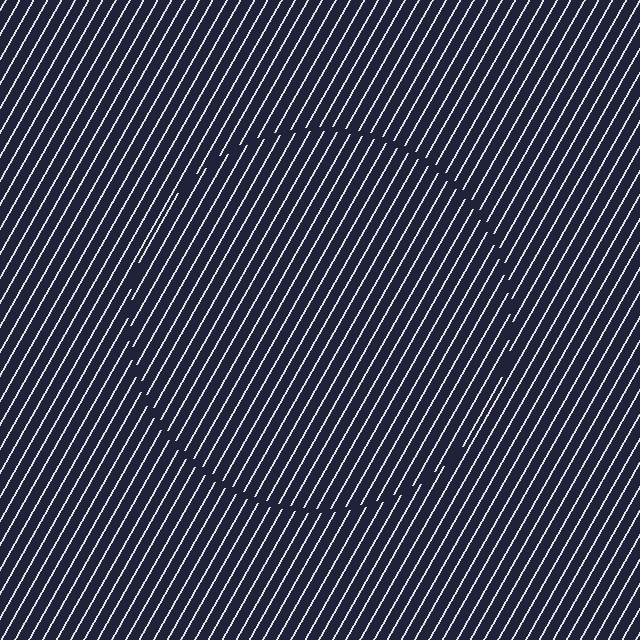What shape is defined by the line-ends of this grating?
An illusory circle. The interior of the shape contains the same grating, shifted by half a period — the contour is defined by the phase discontinuity where line-ends from the inner and outer gratings abut.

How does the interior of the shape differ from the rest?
The interior of the shape contains the same grating, shifted by half a period — the contour is defined by the phase discontinuity where line-ends from the inner and outer gratings abut.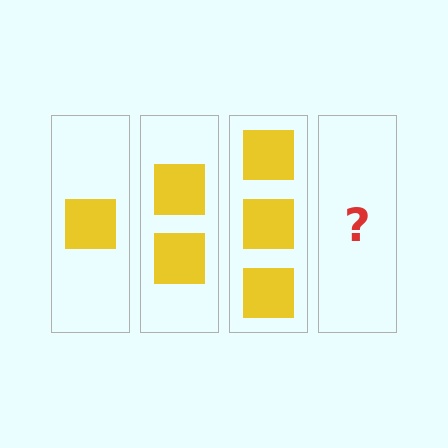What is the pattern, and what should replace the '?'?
The pattern is that each step adds one more square. The '?' should be 4 squares.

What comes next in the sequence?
The next element should be 4 squares.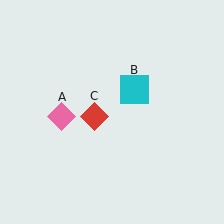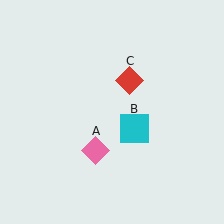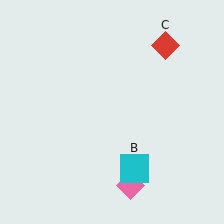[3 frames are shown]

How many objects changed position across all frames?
3 objects changed position: pink diamond (object A), cyan square (object B), red diamond (object C).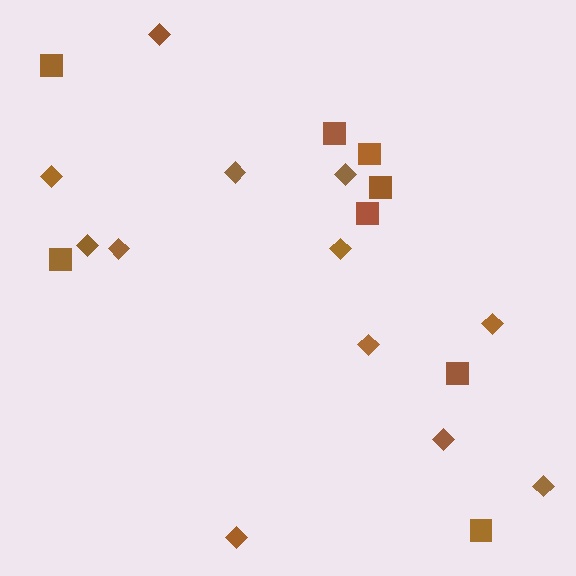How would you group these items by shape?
There are 2 groups: one group of diamonds (12) and one group of squares (8).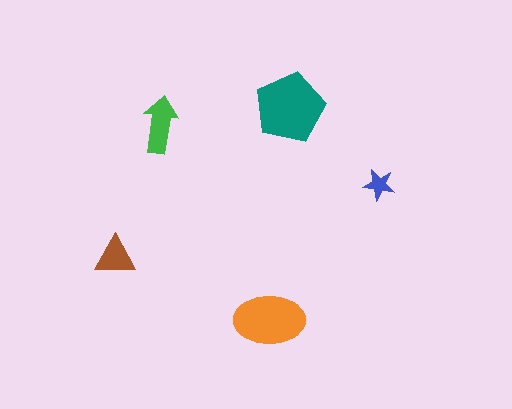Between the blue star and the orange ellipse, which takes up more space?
The orange ellipse.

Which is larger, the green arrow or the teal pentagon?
The teal pentagon.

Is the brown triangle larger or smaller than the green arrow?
Smaller.